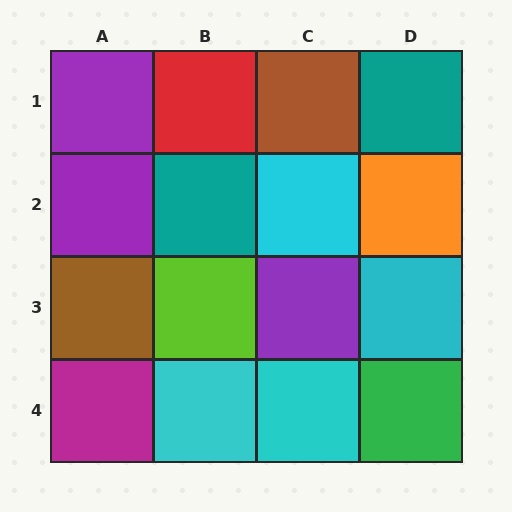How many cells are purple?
3 cells are purple.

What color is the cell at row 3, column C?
Purple.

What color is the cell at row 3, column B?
Lime.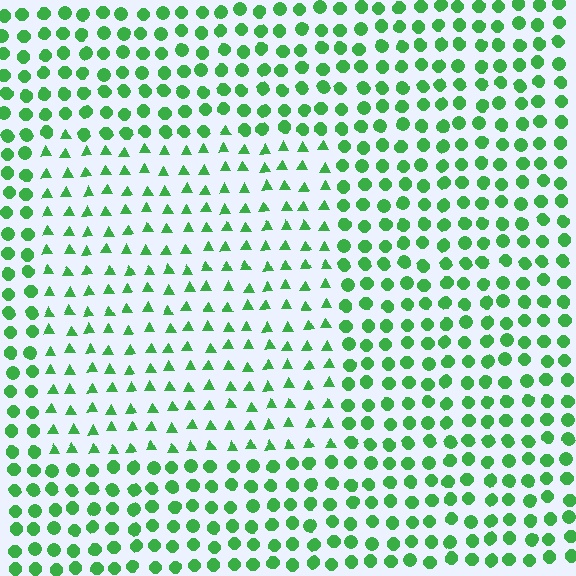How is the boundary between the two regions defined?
The boundary is defined by a change in element shape: triangles inside vs. circles outside. All elements share the same color and spacing.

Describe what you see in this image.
The image is filled with small green elements arranged in a uniform grid. A rectangle-shaped region contains triangles, while the surrounding area contains circles. The boundary is defined purely by the change in element shape.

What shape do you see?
I see a rectangle.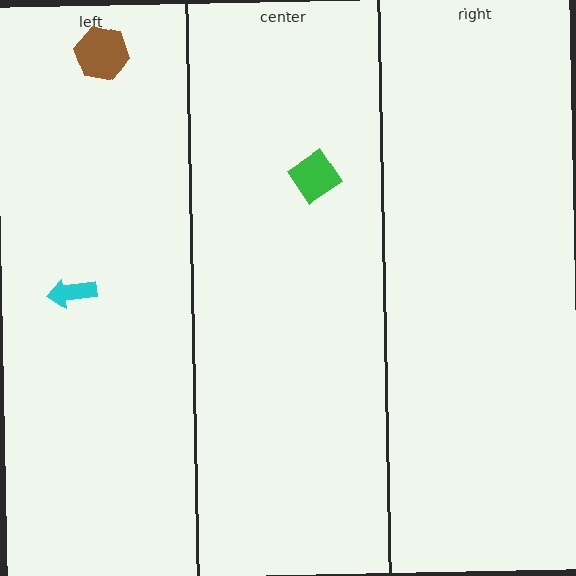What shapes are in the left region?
The brown hexagon, the cyan arrow.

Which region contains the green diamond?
The center region.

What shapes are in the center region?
The green diamond.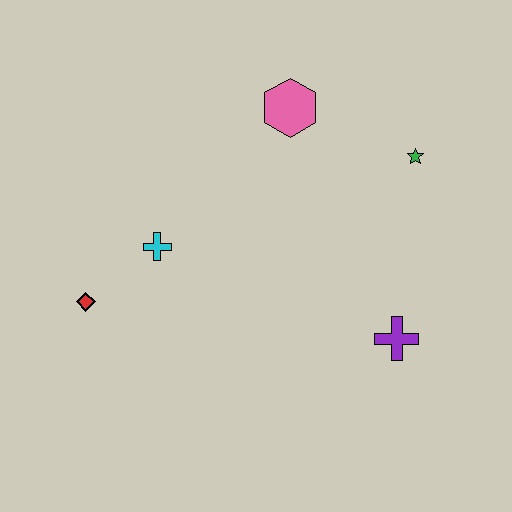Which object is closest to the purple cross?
The green star is closest to the purple cross.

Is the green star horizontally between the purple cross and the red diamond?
No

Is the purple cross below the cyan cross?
Yes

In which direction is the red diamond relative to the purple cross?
The red diamond is to the left of the purple cross.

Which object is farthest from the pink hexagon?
The red diamond is farthest from the pink hexagon.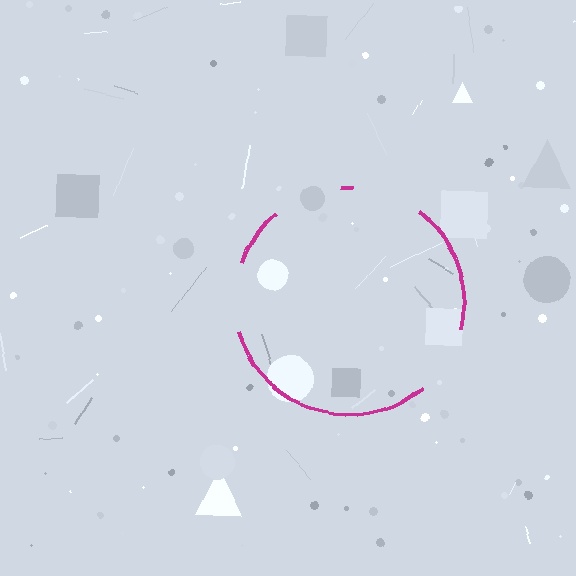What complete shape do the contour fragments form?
The contour fragments form a circle.